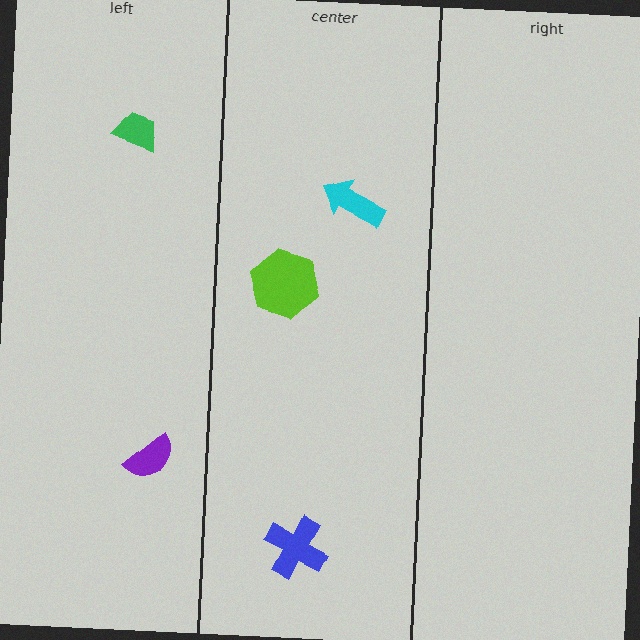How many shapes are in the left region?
2.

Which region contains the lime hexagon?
The center region.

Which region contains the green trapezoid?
The left region.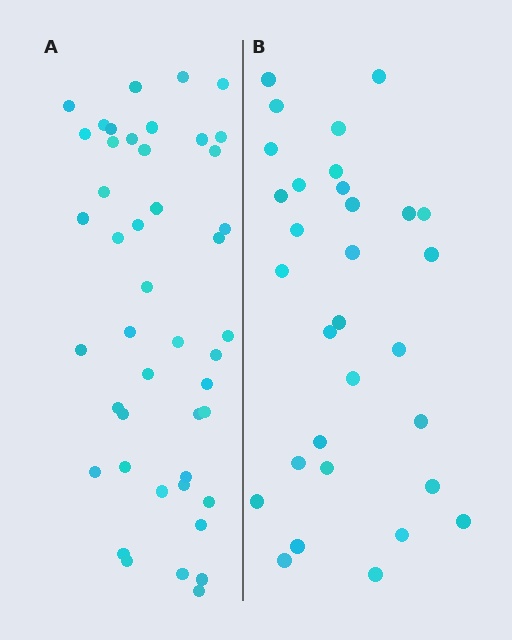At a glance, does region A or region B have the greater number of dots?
Region A (the left region) has more dots.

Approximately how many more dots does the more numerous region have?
Region A has approximately 15 more dots than region B.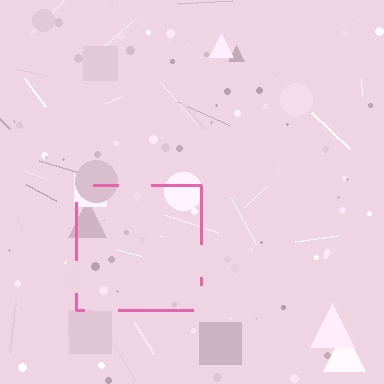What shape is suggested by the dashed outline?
The dashed outline suggests a square.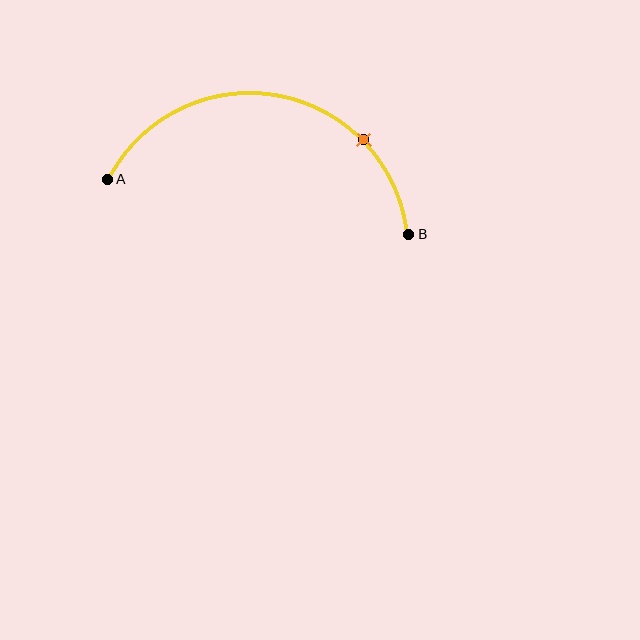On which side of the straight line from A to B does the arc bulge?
The arc bulges above the straight line connecting A and B.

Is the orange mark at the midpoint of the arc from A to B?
No. The orange mark lies on the arc but is closer to endpoint B. The arc midpoint would be at the point on the curve equidistant along the arc from both A and B.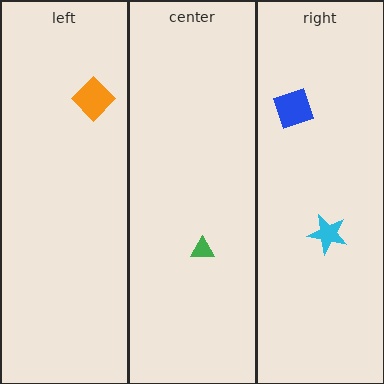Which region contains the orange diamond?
The left region.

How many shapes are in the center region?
1.